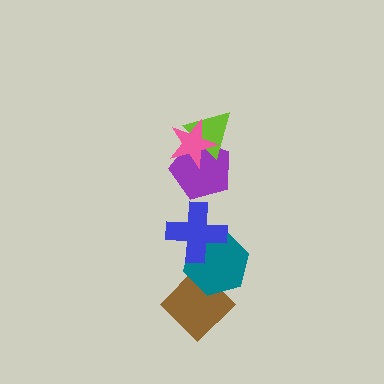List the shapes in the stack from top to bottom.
From top to bottom: the pink star, the lime triangle, the purple pentagon, the blue cross, the teal hexagon, the brown diamond.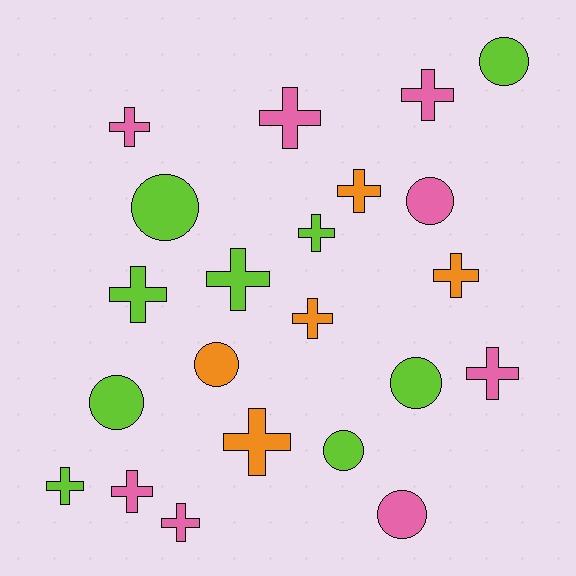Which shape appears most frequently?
Cross, with 14 objects.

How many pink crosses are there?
There are 6 pink crosses.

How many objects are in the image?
There are 22 objects.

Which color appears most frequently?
Lime, with 9 objects.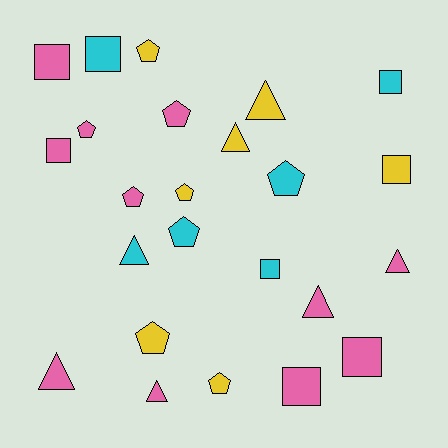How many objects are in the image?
There are 24 objects.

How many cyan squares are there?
There are 3 cyan squares.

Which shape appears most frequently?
Pentagon, with 9 objects.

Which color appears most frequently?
Pink, with 11 objects.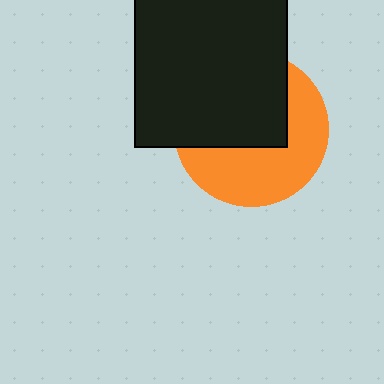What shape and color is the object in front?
The object in front is a black rectangle.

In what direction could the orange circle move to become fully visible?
The orange circle could move down. That would shift it out from behind the black rectangle entirely.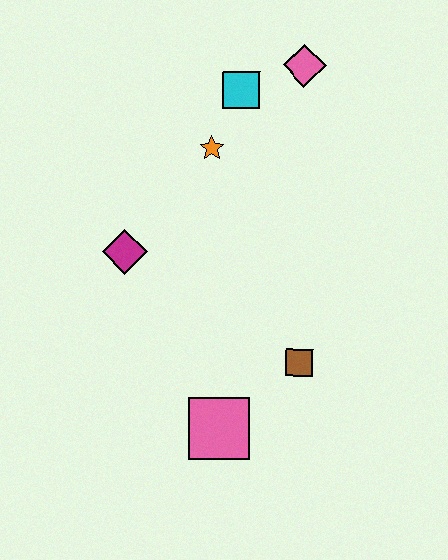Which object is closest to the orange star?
The cyan square is closest to the orange star.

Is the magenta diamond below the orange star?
Yes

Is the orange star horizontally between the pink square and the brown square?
No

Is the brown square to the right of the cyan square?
Yes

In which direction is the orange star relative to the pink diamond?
The orange star is to the left of the pink diamond.